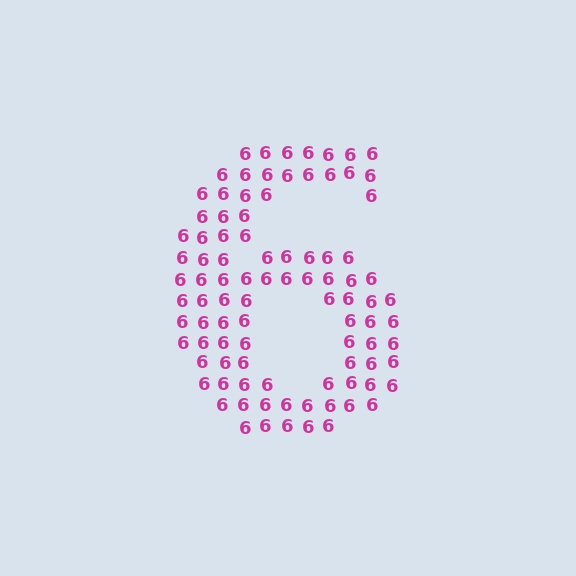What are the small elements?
The small elements are digit 6's.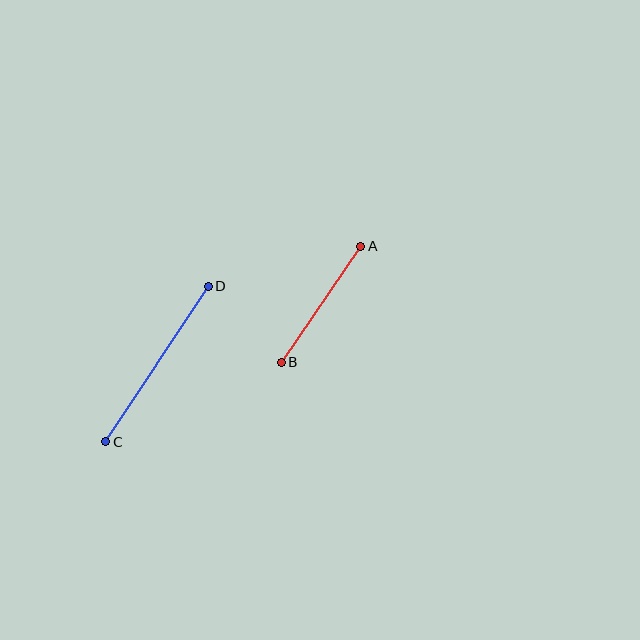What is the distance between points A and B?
The distance is approximately 141 pixels.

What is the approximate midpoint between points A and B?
The midpoint is at approximately (321, 304) pixels.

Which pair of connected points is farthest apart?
Points C and D are farthest apart.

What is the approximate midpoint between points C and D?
The midpoint is at approximately (157, 364) pixels.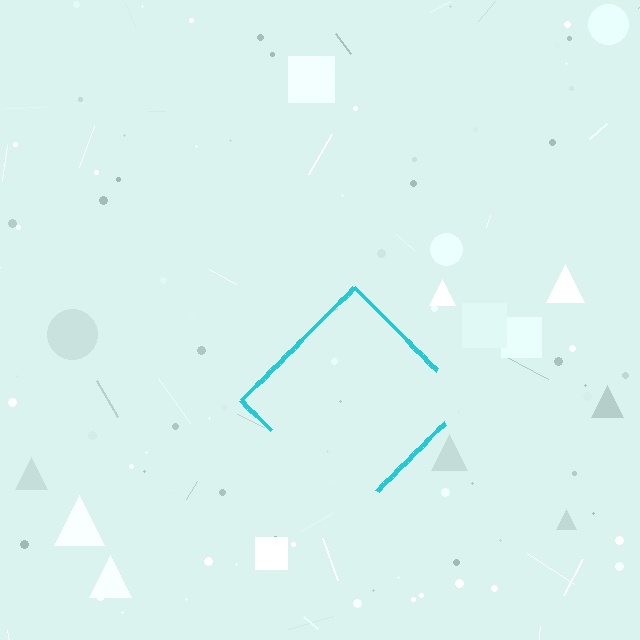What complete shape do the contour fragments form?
The contour fragments form a diamond.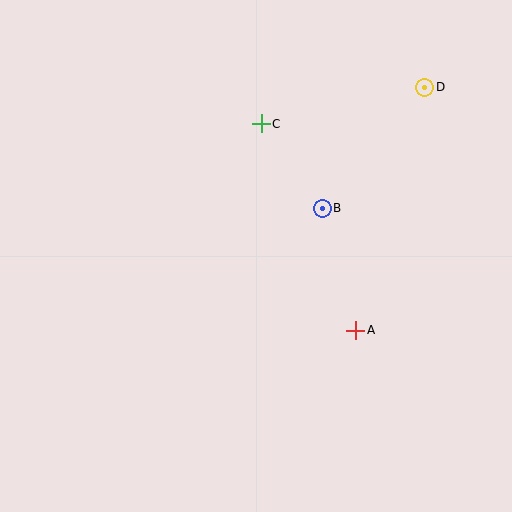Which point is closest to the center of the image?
Point B at (322, 208) is closest to the center.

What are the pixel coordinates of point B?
Point B is at (322, 208).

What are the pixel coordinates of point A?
Point A is at (356, 330).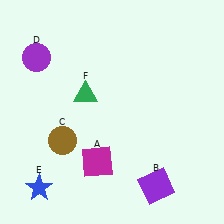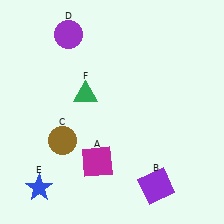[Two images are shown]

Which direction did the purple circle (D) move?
The purple circle (D) moved right.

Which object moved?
The purple circle (D) moved right.